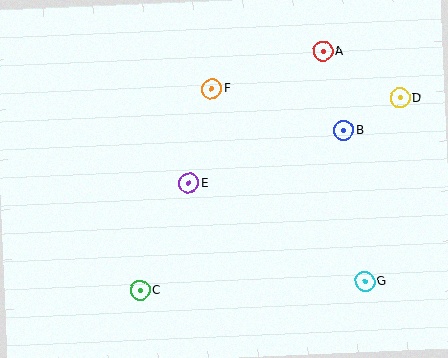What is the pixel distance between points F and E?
The distance between F and E is 97 pixels.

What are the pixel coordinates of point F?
Point F is at (212, 89).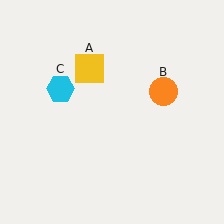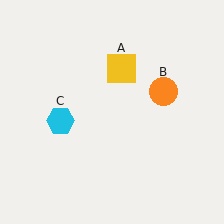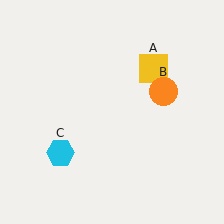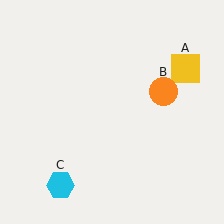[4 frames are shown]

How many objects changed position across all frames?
2 objects changed position: yellow square (object A), cyan hexagon (object C).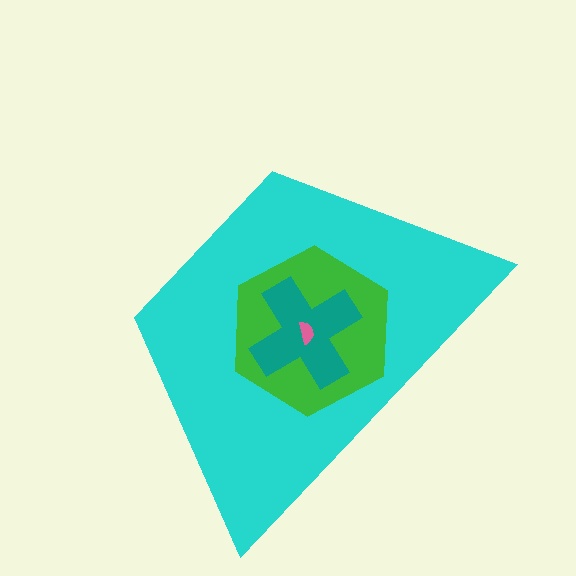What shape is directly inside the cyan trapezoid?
The green hexagon.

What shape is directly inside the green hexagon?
The teal cross.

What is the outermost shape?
The cyan trapezoid.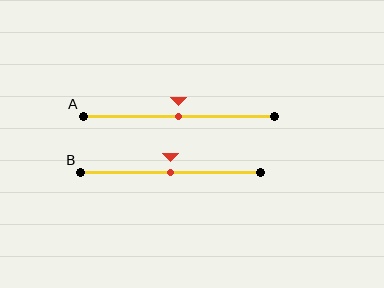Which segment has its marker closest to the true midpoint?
Segment A has its marker closest to the true midpoint.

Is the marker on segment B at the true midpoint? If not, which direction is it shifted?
Yes, the marker on segment B is at the true midpoint.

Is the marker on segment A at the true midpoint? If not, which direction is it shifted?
Yes, the marker on segment A is at the true midpoint.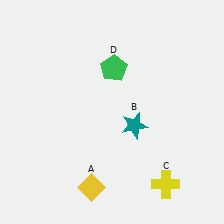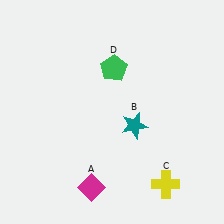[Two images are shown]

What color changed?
The diamond (A) changed from yellow in Image 1 to magenta in Image 2.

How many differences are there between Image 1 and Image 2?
There is 1 difference between the two images.